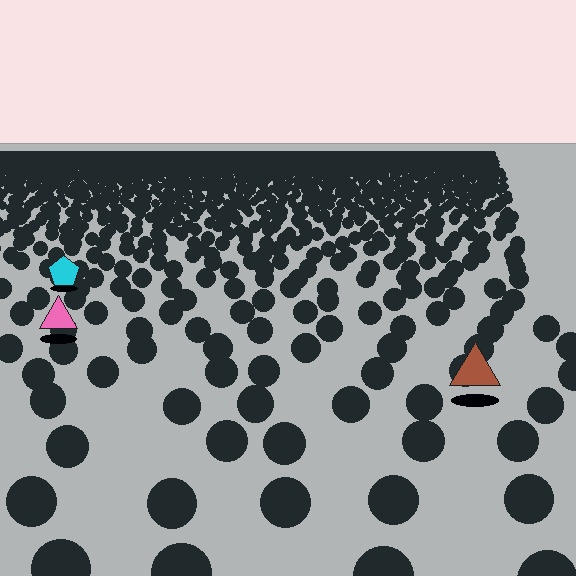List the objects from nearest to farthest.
From nearest to farthest: the brown triangle, the pink triangle, the cyan pentagon.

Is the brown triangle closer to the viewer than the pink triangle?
Yes. The brown triangle is closer — you can tell from the texture gradient: the ground texture is coarser near it.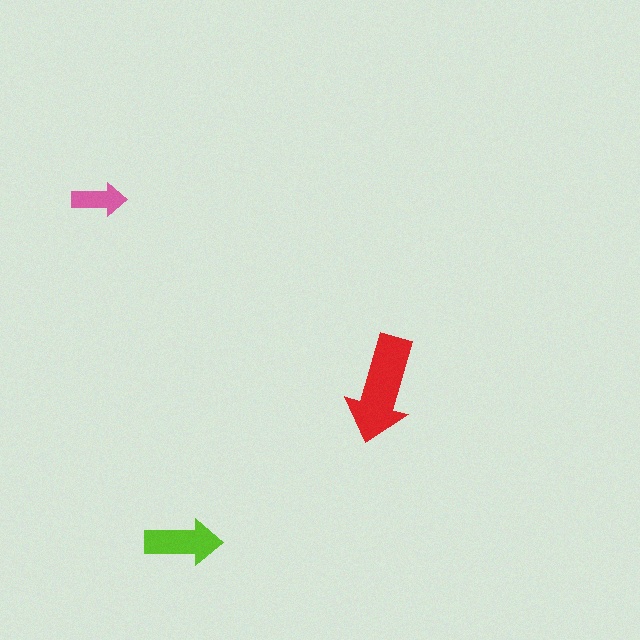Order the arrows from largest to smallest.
the red one, the lime one, the pink one.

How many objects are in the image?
There are 3 objects in the image.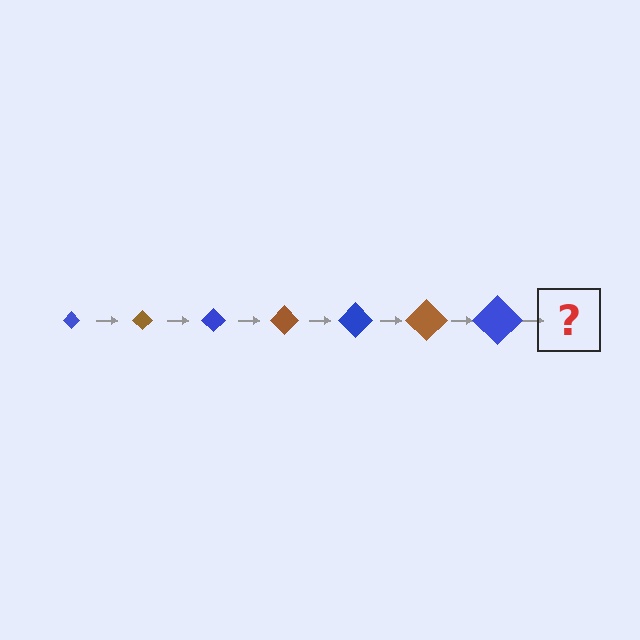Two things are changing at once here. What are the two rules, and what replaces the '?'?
The two rules are that the diamond grows larger each step and the color cycles through blue and brown. The '?' should be a brown diamond, larger than the previous one.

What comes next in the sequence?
The next element should be a brown diamond, larger than the previous one.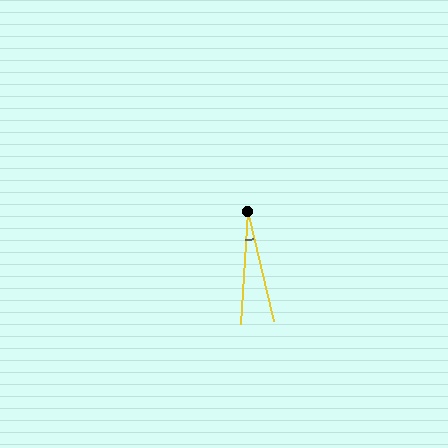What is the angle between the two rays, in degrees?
Approximately 17 degrees.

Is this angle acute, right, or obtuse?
It is acute.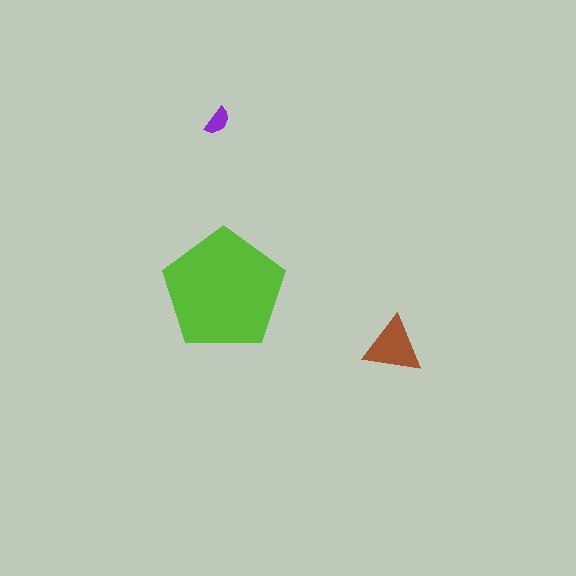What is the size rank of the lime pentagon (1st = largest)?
1st.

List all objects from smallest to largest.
The purple semicircle, the brown triangle, the lime pentagon.